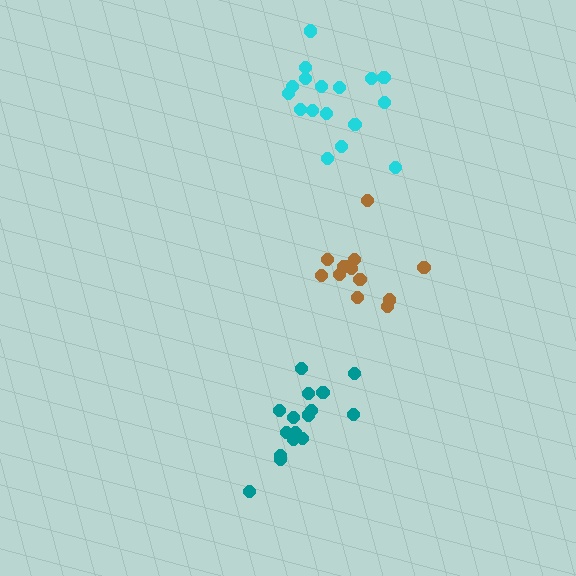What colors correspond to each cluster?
The clusters are colored: cyan, brown, teal.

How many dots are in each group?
Group 1: 17 dots, Group 2: 13 dots, Group 3: 16 dots (46 total).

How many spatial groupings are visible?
There are 3 spatial groupings.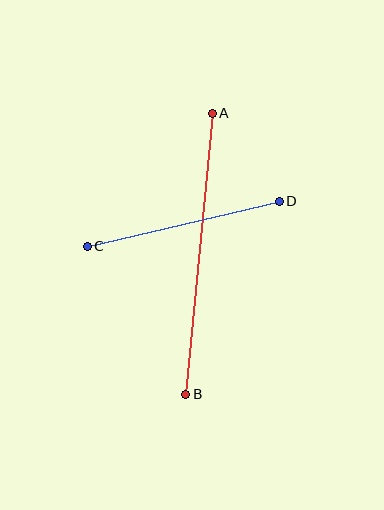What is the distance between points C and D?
The distance is approximately 197 pixels.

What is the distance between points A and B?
The distance is approximately 282 pixels.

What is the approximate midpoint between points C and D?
The midpoint is at approximately (183, 224) pixels.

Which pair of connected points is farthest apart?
Points A and B are farthest apart.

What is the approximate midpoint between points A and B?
The midpoint is at approximately (199, 254) pixels.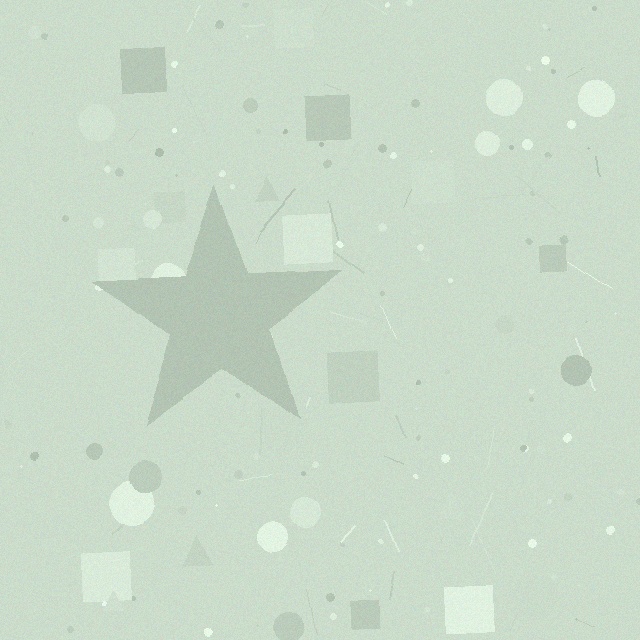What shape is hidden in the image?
A star is hidden in the image.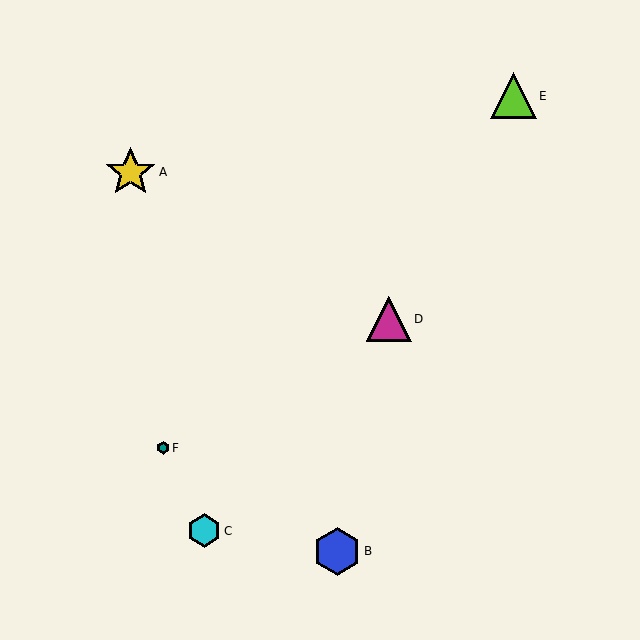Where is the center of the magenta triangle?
The center of the magenta triangle is at (389, 319).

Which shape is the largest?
The yellow star (labeled A) is the largest.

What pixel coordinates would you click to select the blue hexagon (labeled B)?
Click at (337, 551) to select the blue hexagon B.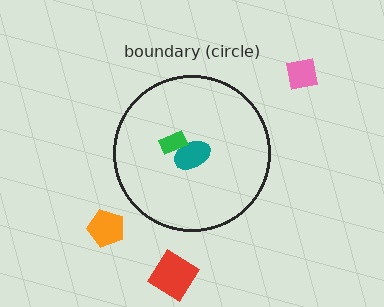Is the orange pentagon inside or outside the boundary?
Outside.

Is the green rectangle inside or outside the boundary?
Inside.